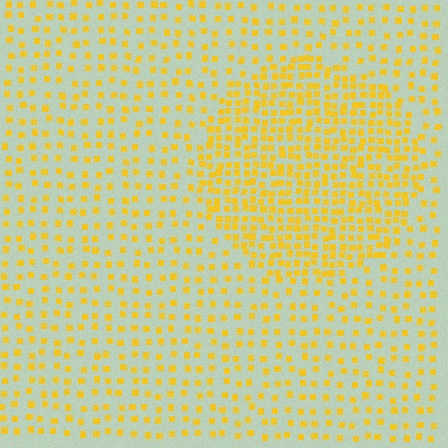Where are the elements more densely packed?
The elements are more densely packed inside the circle boundary.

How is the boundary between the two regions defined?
The boundary is defined by a change in element density (approximately 2.1x ratio). All elements are the same color, size, and shape.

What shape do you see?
I see a circle.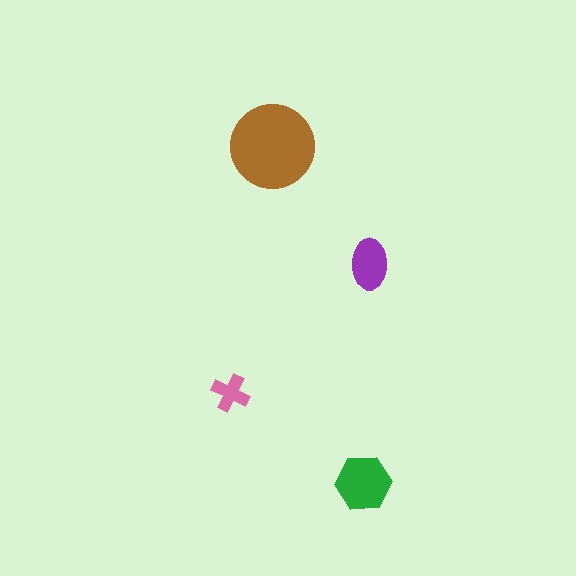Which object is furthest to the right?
The purple ellipse is rightmost.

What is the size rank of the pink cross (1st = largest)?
4th.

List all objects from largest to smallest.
The brown circle, the green hexagon, the purple ellipse, the pink cross.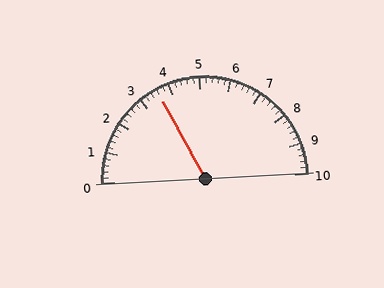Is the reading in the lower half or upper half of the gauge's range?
The reading is in the lower half of the range (0 to 10).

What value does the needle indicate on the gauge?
The needle indicates approximately 3.6.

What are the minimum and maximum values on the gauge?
The gauge ranges from 0 to 10.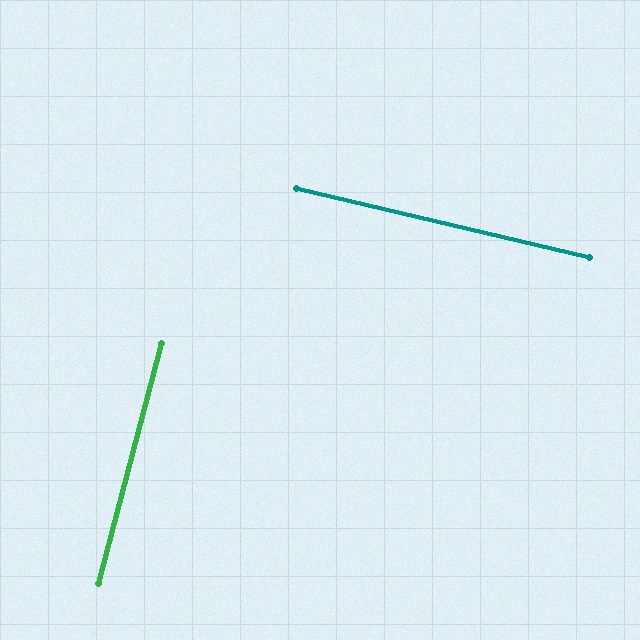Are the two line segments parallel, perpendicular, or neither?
Perpendicular — they meet at approximately 88°.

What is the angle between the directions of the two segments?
Approximately 88 degrees.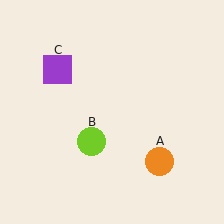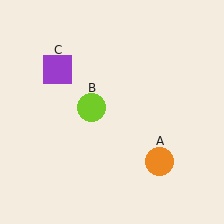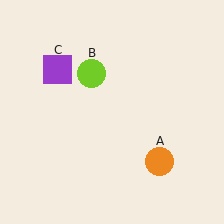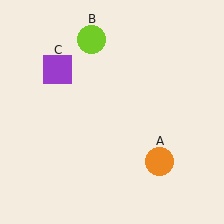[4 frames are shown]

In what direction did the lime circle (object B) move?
The lime circle (object B) moved up.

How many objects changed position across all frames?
1 object changed position: lime circle (object B).